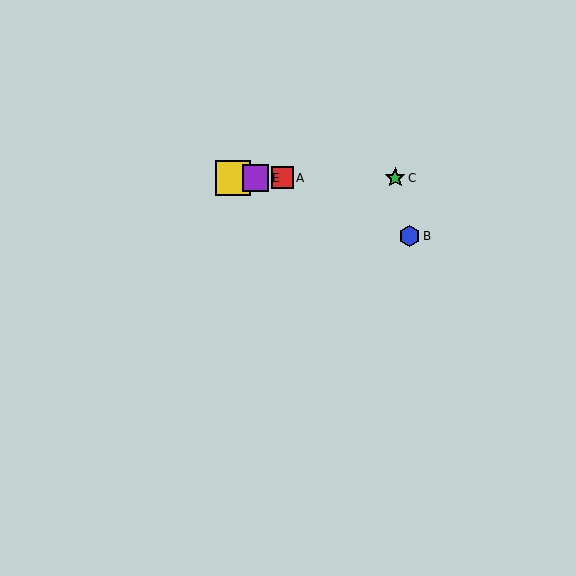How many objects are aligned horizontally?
4 objects (A, C, D, E) are aligned horizontally.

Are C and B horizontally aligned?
No, C is at y≈178 and B is at y≈236.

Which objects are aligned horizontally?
Objects A, C, D, E are aligned horizontally.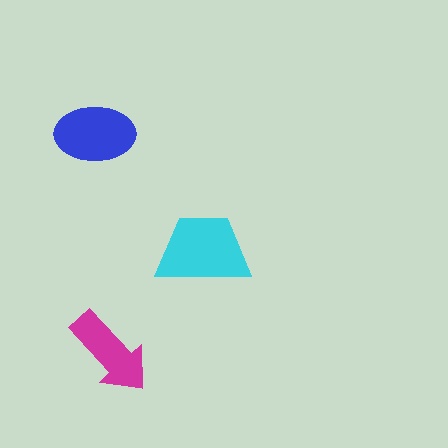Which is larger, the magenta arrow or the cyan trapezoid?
The cyan trapezoid.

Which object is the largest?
The cyan trapezoid.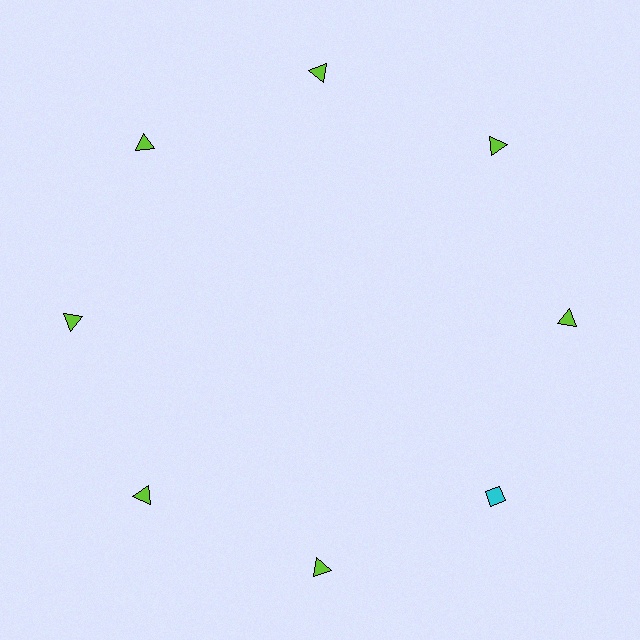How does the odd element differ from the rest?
It differs in both color (cyan instead of lime) and shape (diamond instead of triangle).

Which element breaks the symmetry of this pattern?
The cyan diamond at roughly the 4 o'clock position breaks the symmetry. All other shapes are lime triangles.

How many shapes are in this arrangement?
There are 8 shapes arranged in a ring pattern.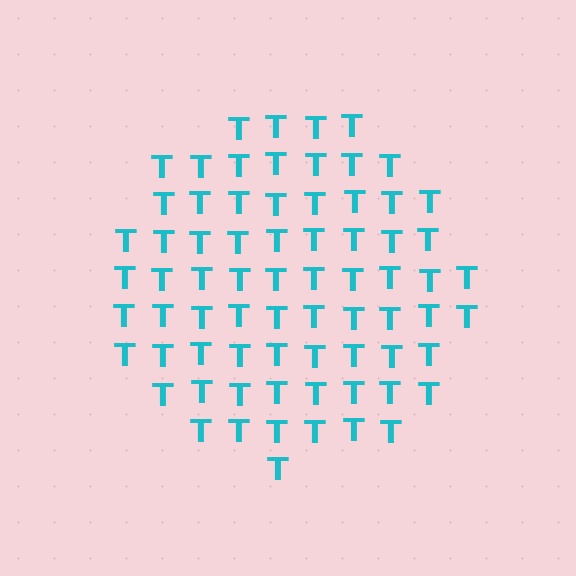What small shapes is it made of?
It is made of small letter T's.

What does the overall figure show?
The overall figure shows a circle.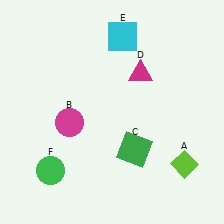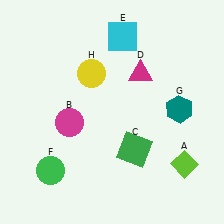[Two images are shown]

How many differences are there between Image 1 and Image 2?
There are 2 differences between the two images.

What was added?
A teal hexagon (G), a yellow circle (H) were added in Image 2.